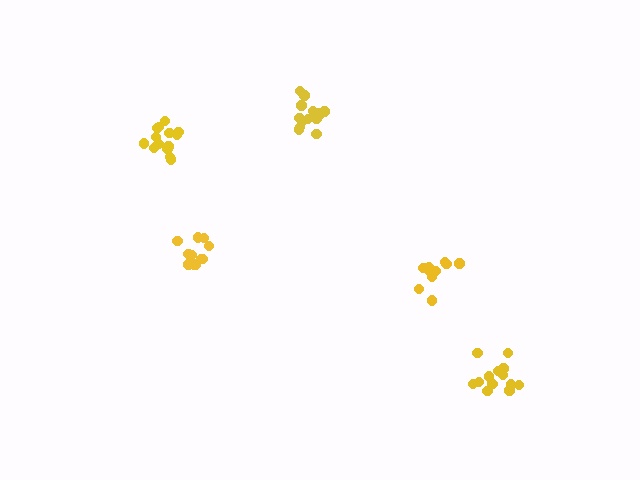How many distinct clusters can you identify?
There are 5 distinct clusters.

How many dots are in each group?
Group 1: 14 dots, Group 2: 14 dots, Group 3: 12 dots, Group 4: 14 dots, Group 5: 11 dots (65 total).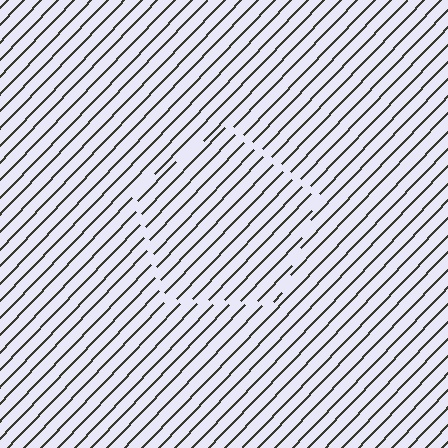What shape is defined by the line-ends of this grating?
An illusory pentagon. The interior of the shape contains the same grating, shifted by half a period — the contour is defined by the phase discontinuity where line-ends from the inner and outer gratings abut.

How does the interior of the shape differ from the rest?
The interior of the shape contains the same grating, shifted by half a period — the contour is defined by the phase discontinuity where line-ends from the inner and outer gratings abut.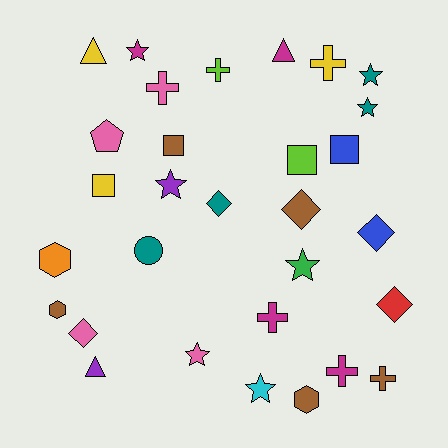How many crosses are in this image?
There are 6 crosses.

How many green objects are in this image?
There is 1 green object.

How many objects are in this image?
There are 30 objects.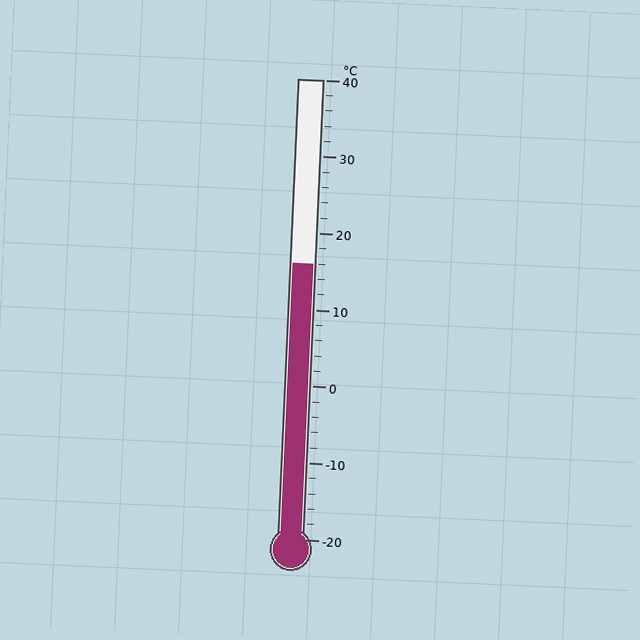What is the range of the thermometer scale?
The thermometer scale ranges from -20°C to 40°C.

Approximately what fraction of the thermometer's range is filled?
The thermometer is filled to approximately 60% of its range.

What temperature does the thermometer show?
The thermometer shows approximately 16°C.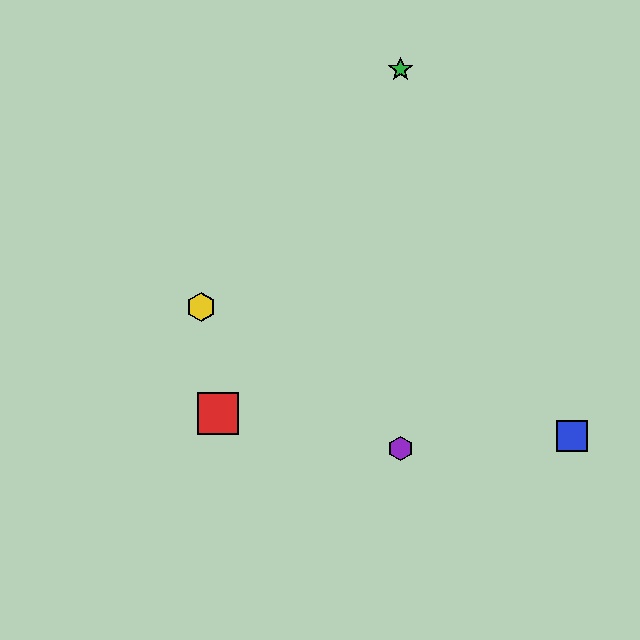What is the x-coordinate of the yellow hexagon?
The yellow hexagon is at x≈201.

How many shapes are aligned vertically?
2 shapes (the green star, the purple hexagon) are aligned vertically.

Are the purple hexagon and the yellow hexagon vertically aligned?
No, the purple hexagon is at x≈400 and the yellow hexagon is at x≈201.